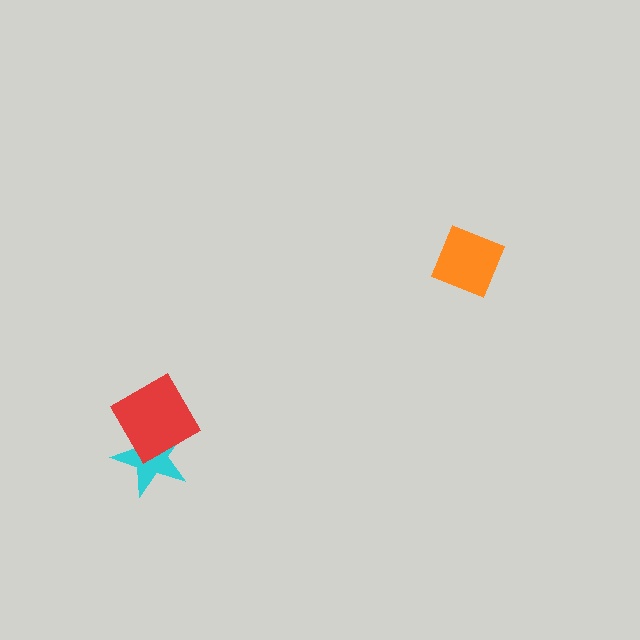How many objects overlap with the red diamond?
1 object overlaps with the red diamond.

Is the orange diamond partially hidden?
No, no other shape covers it.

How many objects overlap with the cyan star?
1 object overlaps with the cyan star.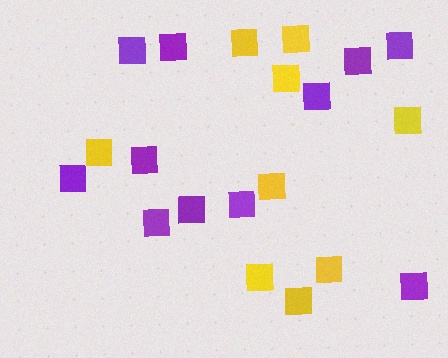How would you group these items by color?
There are 2 groups: one group of yellow squares (9) and one group of purple squares (11).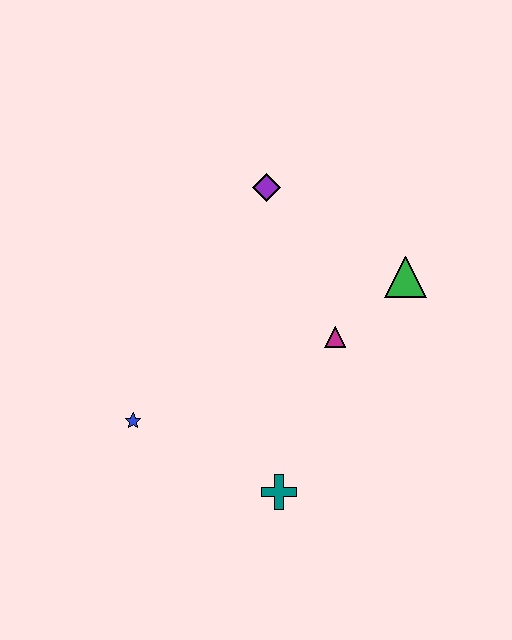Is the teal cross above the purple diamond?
No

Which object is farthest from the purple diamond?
The teal cross is farthest from the purple diamond.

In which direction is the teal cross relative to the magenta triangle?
The teal cross is below the magenta triangle.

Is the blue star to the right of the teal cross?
No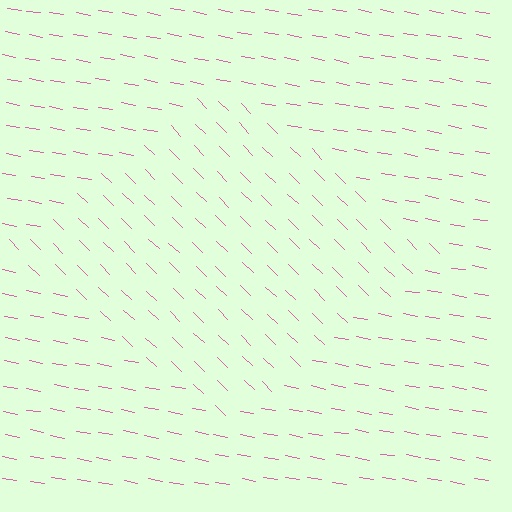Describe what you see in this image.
The image is filled with small pink line segments. A diamond region in the image has lines oriented differently from the surrounding lines, creating a visible texture boundary.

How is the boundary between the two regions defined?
The boundary is defined purely by a change in line orientation (approximately 34 degrees difference). All lines are the same color and thickness.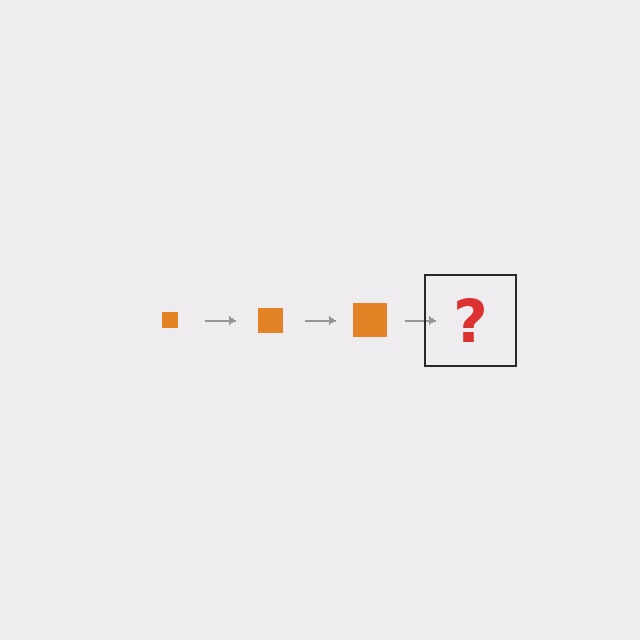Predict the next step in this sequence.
The next step is an orange square, larger than the previous one.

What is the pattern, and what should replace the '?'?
The pattern is that the square gets progressively larger each step. The '?' should be an orange square, larger than the previous one.